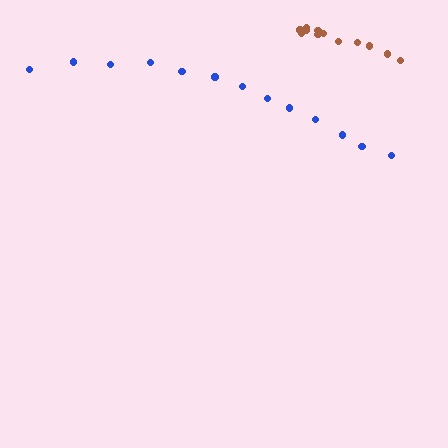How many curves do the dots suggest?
There are 2 distinct paths.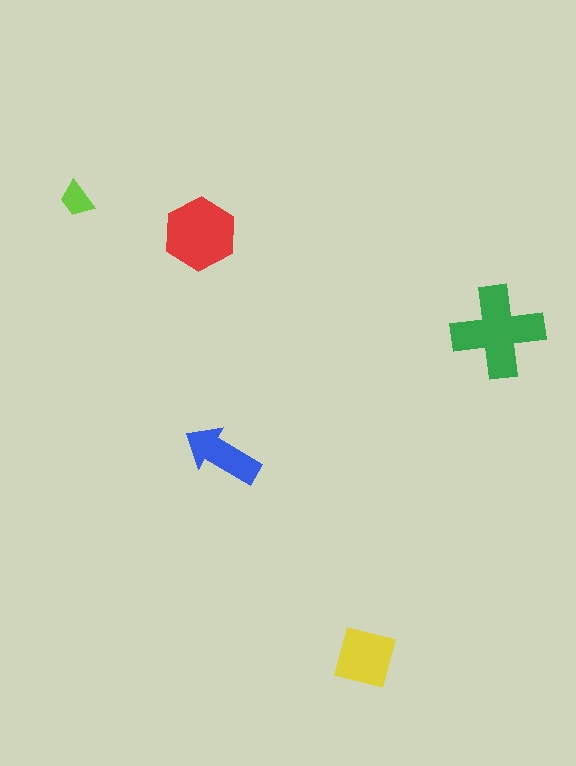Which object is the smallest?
The lime trapezoid.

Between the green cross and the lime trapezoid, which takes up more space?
The green cross.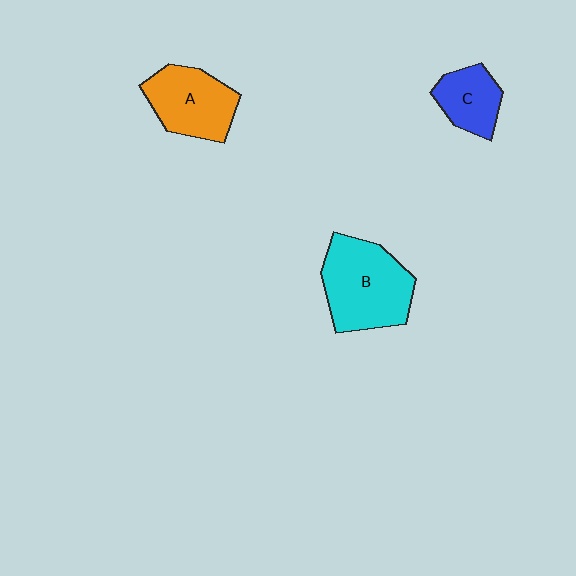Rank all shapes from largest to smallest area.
From largest to smallest: B (cyan), A (orange), C (blue).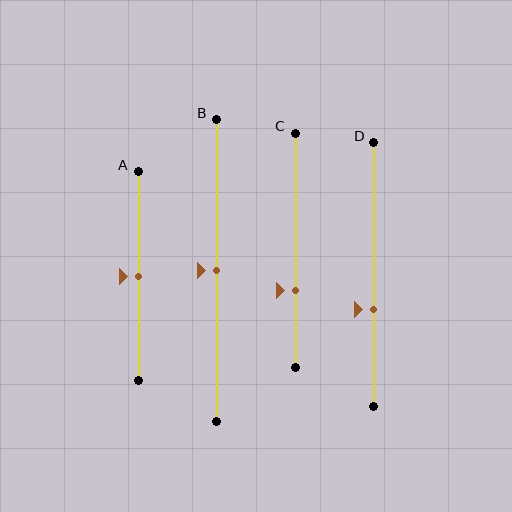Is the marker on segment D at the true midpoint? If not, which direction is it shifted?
No, the marker on segment D is shifted downward by about 13% of the segment length.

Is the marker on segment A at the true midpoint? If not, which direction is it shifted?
Yes, the marker on segment A is at the true midpoint.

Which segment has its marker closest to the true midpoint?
Segment A has its marker closest to the true midpoint.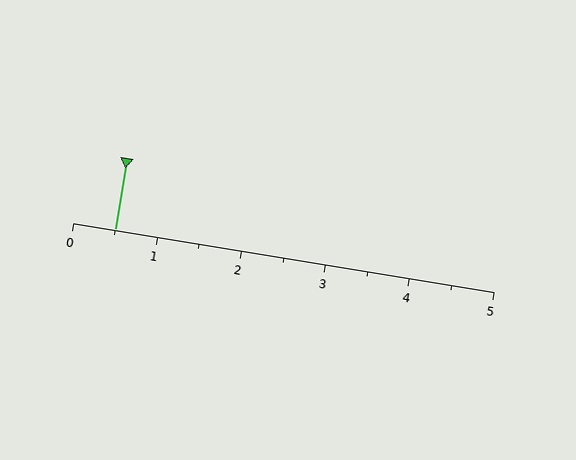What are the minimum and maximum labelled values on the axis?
The axis runs from 0 to 5.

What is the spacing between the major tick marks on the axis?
The major ticks are spaced 1 apart.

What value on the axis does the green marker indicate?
The marker indicates approximately 0.5.